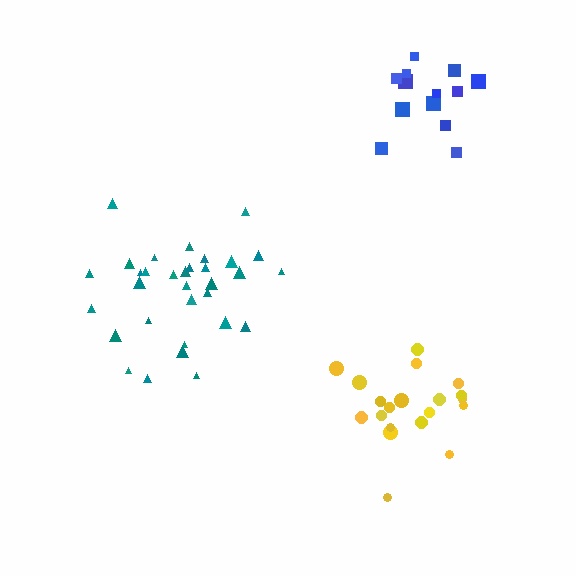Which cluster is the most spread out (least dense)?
Teal.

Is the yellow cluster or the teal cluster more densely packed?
Yellow.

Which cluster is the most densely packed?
Yellow.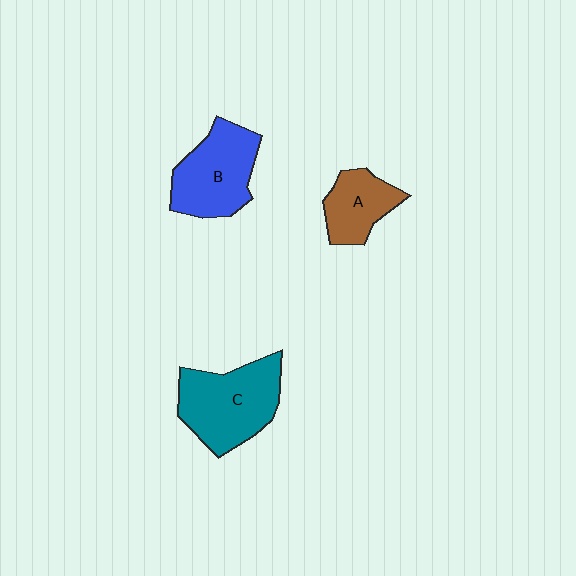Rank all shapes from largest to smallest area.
From largest to smallest: C (teal), B (blue), A (brown).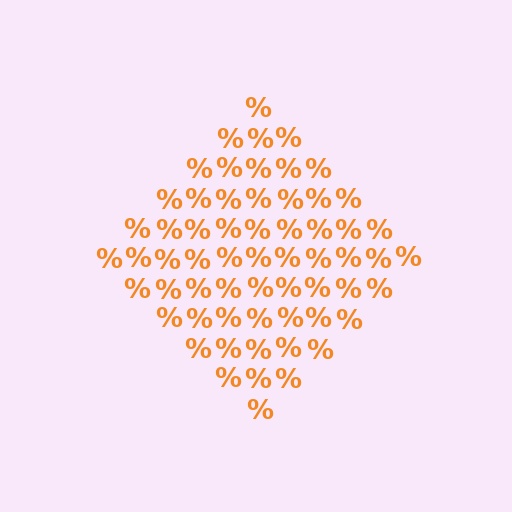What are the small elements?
The small elements are percent signs.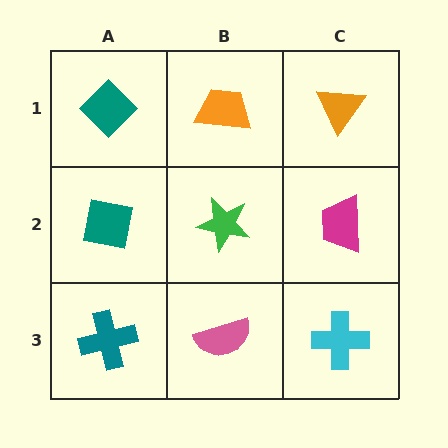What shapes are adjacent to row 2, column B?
An orange trapezoid (row 1, column B), a pink semicircle (row 3, column B), a teal square (row 2, column A), a magenta trapezoid (row 2, column C).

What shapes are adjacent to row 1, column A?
A teal square (row 2, column A), an orange trapezoid (row 1, column B).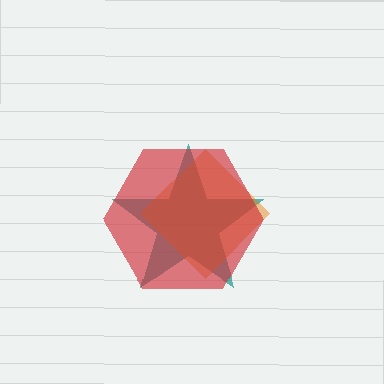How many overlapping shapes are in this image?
There are 3 overlapping shapes in the image.